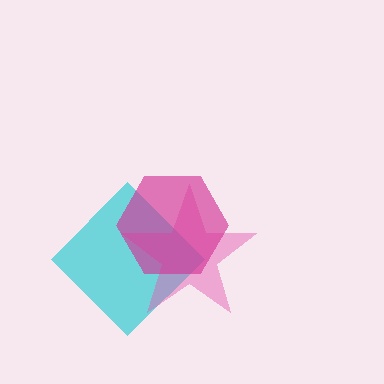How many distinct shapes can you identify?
There are 3 distinct shapes: a cyan diamond, a pink star, a magenta hexagon.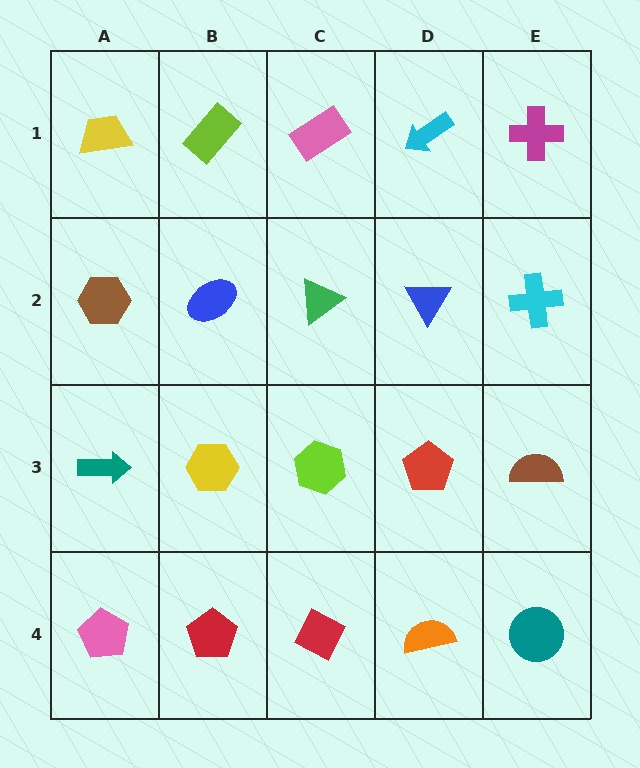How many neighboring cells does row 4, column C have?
3.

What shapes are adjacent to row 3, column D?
A blue triangle (row 2, column D), an orange semicircle (row 4, column D), a lime hexagon (row 3, column C), a brown semicircle (row 3, column E).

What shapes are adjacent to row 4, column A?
A teal arrow (row 3, column A), a red pentagon (row 4, column B).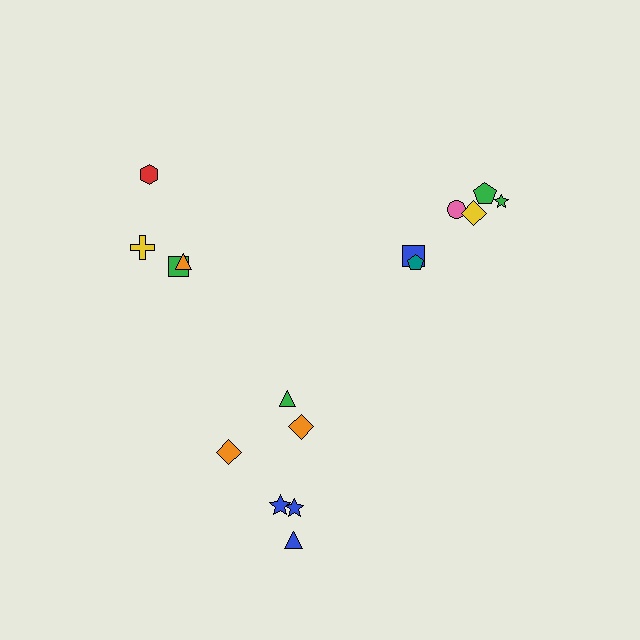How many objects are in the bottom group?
There are 6 objects.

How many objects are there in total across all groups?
There are 16 objects.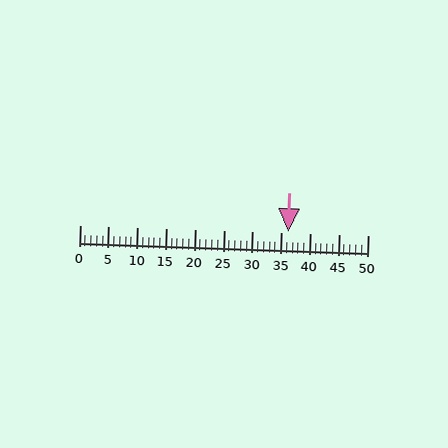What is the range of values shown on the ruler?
The ruler shows values from 0 to 50.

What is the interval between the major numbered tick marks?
The major tick marks are spaced 5 units apart.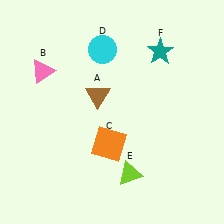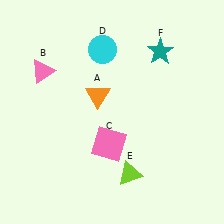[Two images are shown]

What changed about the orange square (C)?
In Image 1, C is orange. In Image 2, it changed to pink.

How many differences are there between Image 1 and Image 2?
There are 2 differences between the two images.